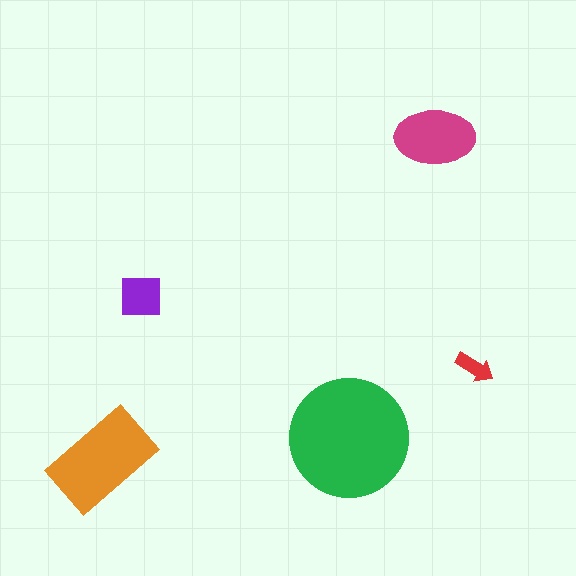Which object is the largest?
The green circle.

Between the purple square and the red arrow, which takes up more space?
The purple square.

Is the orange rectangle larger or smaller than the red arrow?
Larger.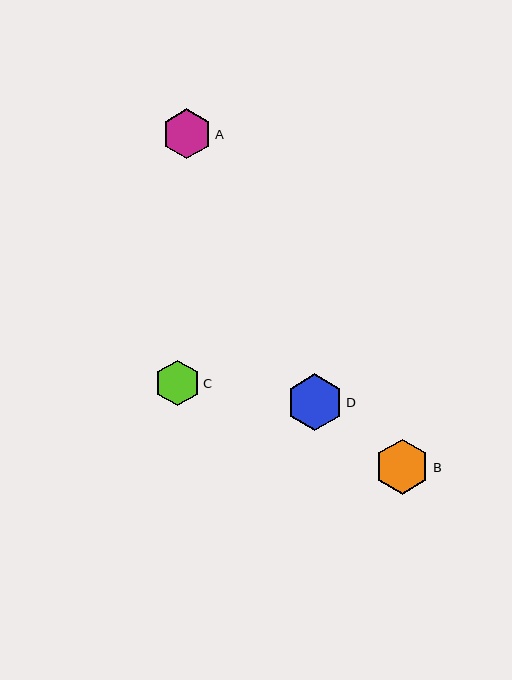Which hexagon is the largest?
Hexagon D is the largest with a size of approximately 57 pixels.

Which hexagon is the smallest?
Hexagon C is the smallest with a size of approximately 45 pixels.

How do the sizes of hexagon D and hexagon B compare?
Hexagon D and hexagon B are approximately the same size.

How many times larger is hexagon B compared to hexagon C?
Hexagon B is approximately 1.2 times the size of hexagon C.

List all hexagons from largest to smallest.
From largest to smallest: D, B, A, C.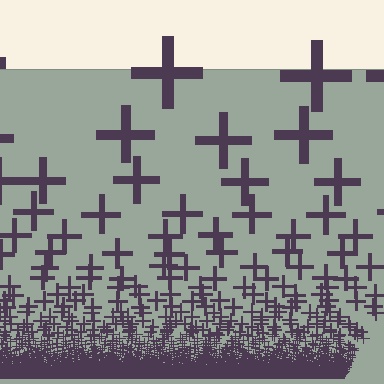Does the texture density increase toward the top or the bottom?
Density increases toward the bottom.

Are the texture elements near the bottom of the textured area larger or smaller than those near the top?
Smaller. The gradient is inverted — elements near the bottom are smaller and denser.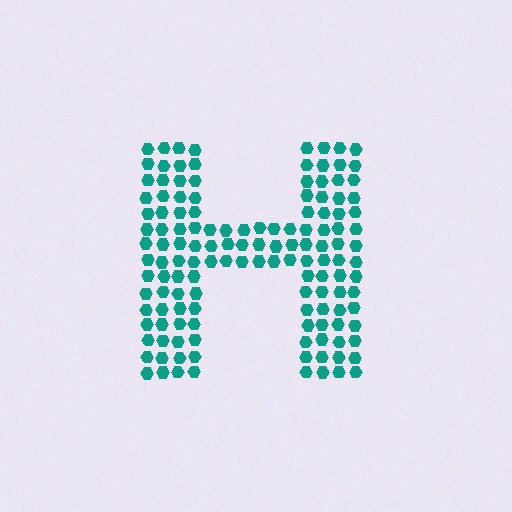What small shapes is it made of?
It is made of small hexagons.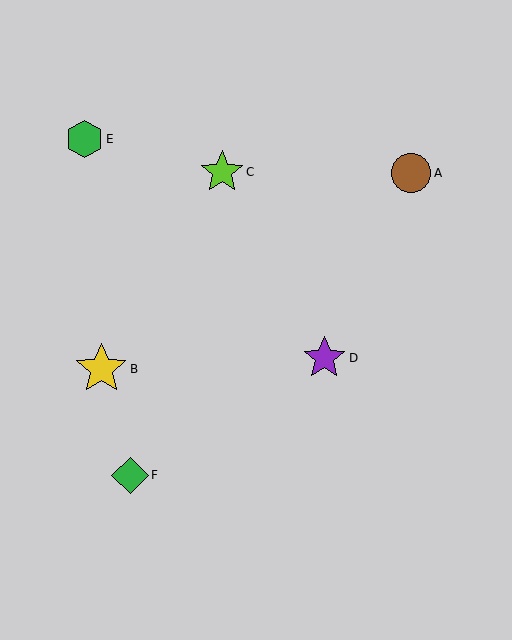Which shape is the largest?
The yellow star (labeled B) is the largest.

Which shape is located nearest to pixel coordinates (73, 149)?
The green hexagon (labeled E) at (84, 139) is nearest to that location.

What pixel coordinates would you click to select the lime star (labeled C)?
Click at (222, 172) to select the lime star C.